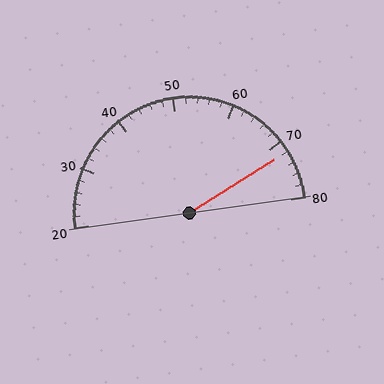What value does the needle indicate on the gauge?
The needle indicates approximately 72.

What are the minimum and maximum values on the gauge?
The gauge ranges from 20 to 80.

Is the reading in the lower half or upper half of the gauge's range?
The reading is in the upper half of the range (20 to 80).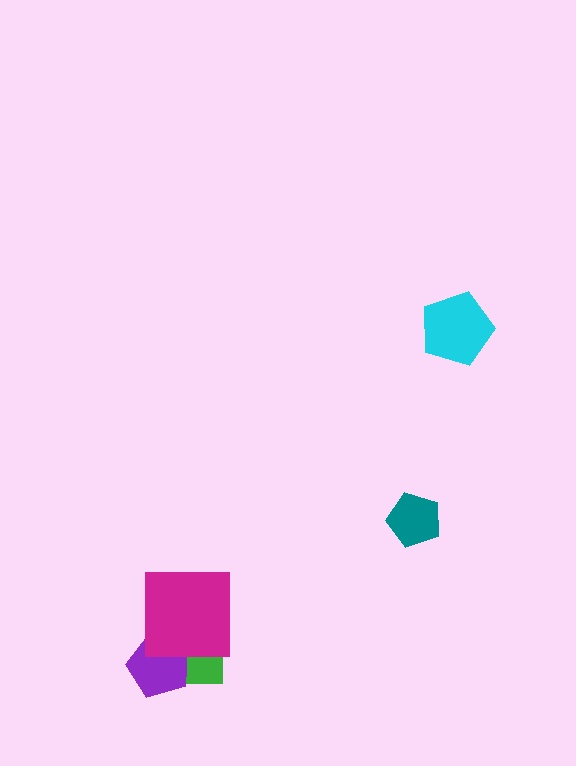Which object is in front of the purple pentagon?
The magenta square is in front of the purple pentagon.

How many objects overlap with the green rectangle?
2 objects overlap with the green rectangle.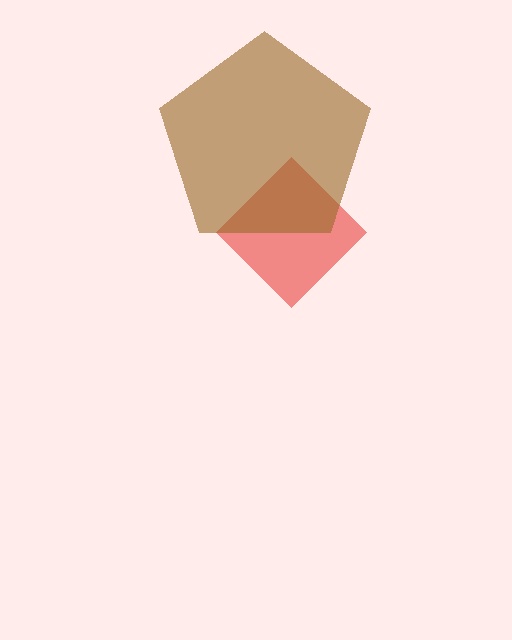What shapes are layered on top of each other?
The layered shapes are: a red diamond, a brown pentagon.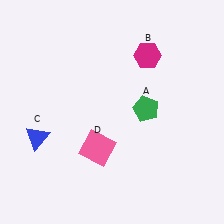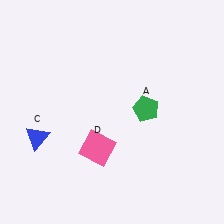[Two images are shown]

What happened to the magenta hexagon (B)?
The magenta hexagon (B) was removed in Image 2. It was in the top-right area of Image 1.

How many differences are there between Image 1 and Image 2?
There is 1 difference between the two images.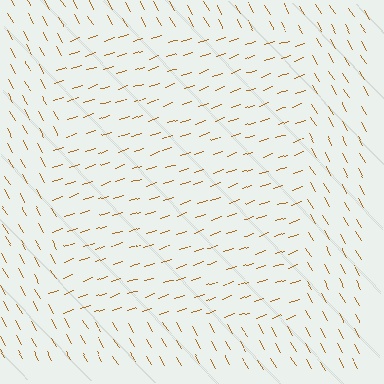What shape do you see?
I see a rectangle.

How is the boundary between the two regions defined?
The boundary is defined purely by a change in line orientation (approximately 79 degrees difference). All lines are the same color and thickness.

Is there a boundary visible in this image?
Yes, there is a texture boundary formed by a change in line orientation.